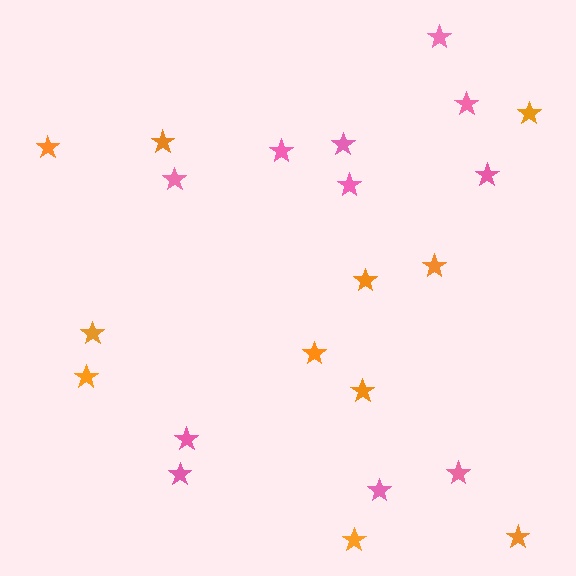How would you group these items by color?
There are 2 groups: one group of pink stars (11) and one group of orange stars (11).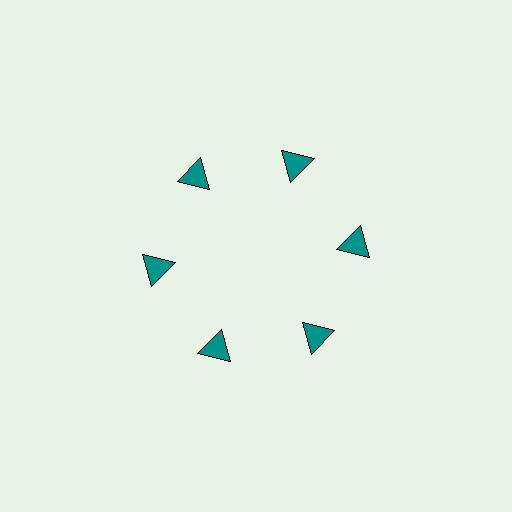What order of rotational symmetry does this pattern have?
This pattern has 6-fold rotational symmetry.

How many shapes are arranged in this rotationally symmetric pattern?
There are 6 shapes, arranged in 6 groups of 1.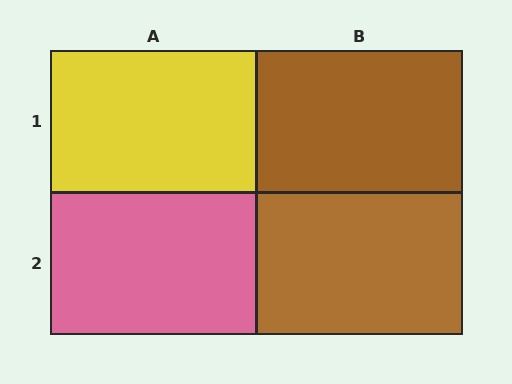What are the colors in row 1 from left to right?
Yellow, brown.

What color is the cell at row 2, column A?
Pink.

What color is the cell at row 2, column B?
Brown.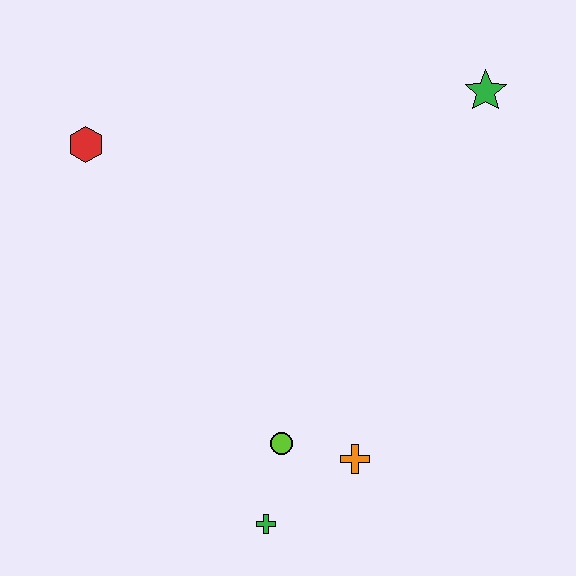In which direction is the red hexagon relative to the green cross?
The red hexagon is above the green cross.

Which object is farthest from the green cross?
The green star is farthest from the green cross.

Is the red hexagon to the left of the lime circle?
Yes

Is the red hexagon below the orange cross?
No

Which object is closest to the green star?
The orange cross is closest to the green star.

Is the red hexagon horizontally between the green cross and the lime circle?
No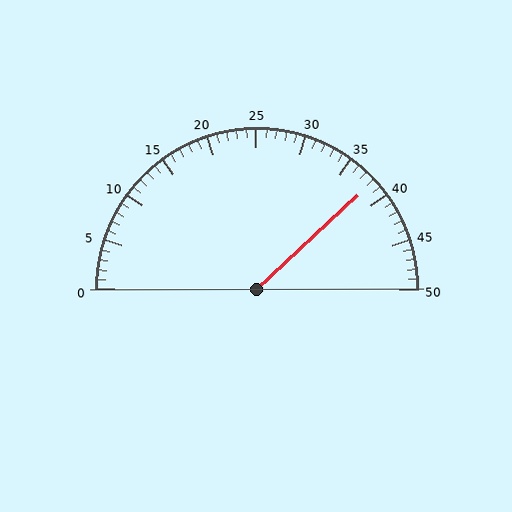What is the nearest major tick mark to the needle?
The nearest major tick mark is 40.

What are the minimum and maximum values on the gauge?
The gauge ranges from 0 to 50.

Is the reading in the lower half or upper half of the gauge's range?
The reading is in the upper half of the range (0 to 50).